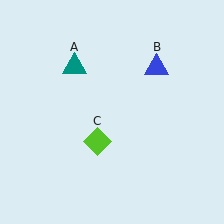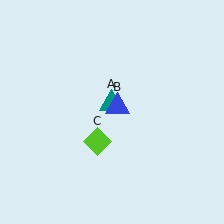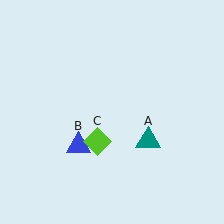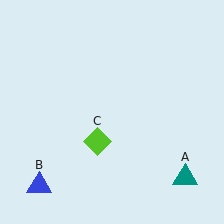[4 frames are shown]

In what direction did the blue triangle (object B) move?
The blue triangle (object B) moved down and to the left.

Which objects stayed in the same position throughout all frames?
Lime diamond (object C) remained stationary.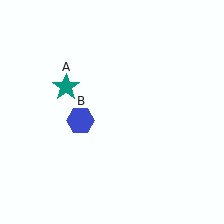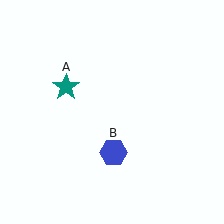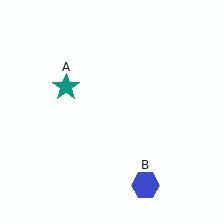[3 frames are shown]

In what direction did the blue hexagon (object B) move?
The blue hexagon (object B) moved down and to the right.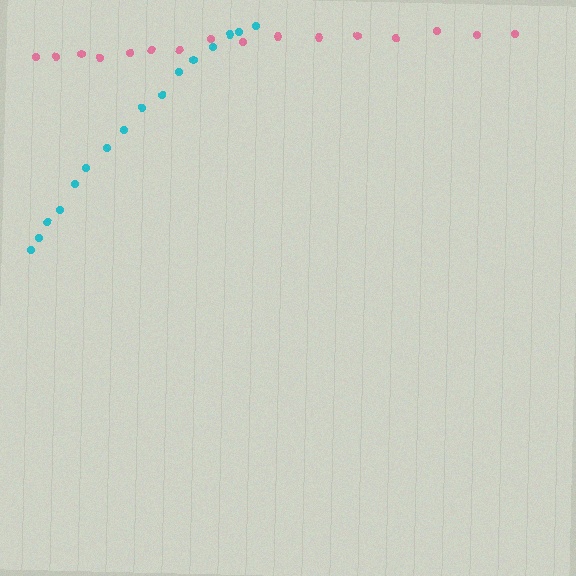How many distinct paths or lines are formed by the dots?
There are 2 distinct paths.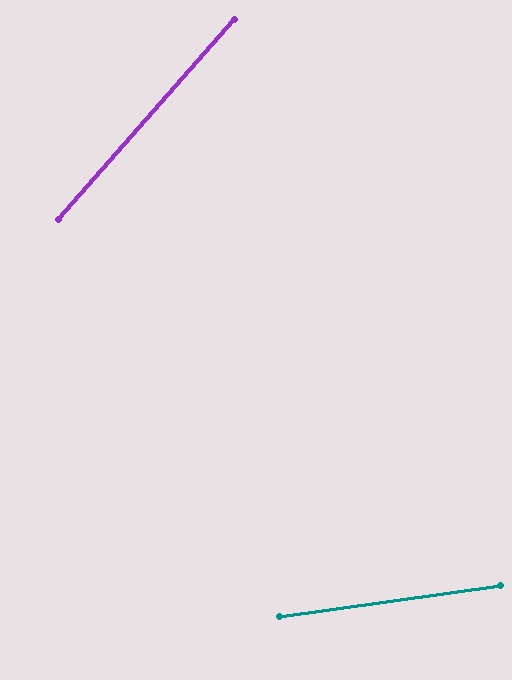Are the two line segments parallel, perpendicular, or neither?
Neither parallel nor perpendicular — they differ by about 41°.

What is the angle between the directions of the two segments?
Approximately 41 degrees.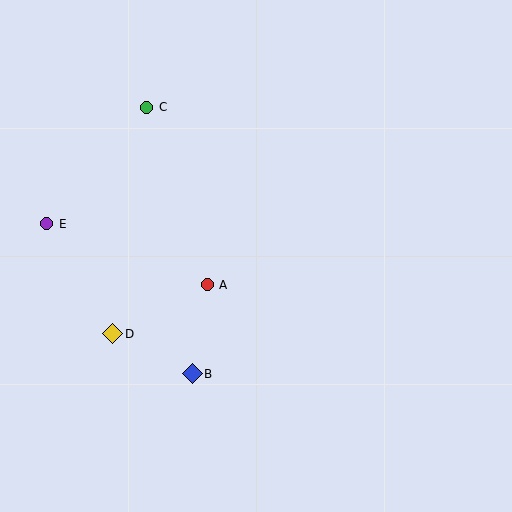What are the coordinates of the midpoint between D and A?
The midpoint between D and A is at (160, 309).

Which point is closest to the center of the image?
Point A at (207, 285) is closest to the center.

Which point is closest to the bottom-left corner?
Point D is closest to the bottom-left corner.